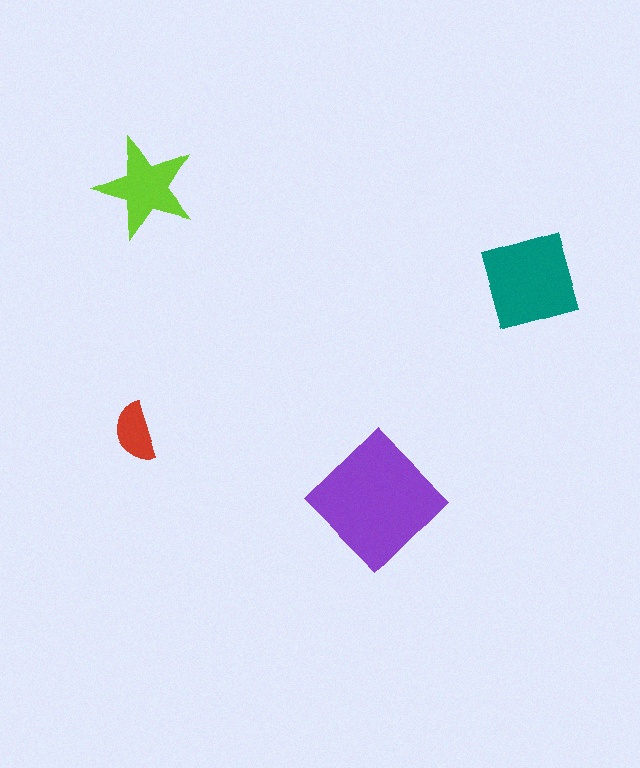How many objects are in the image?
There are 4 objects in the image.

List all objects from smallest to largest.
The red semicircle, the lime star, the teal diamond, the purple diamond.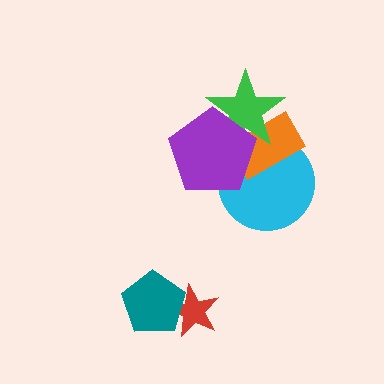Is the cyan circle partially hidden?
Yes, it is partially covered by another shape.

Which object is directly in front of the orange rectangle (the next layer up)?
The green star is directly in front of the orange rectangle.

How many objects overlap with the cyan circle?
3 objects overlap with the cyan circle.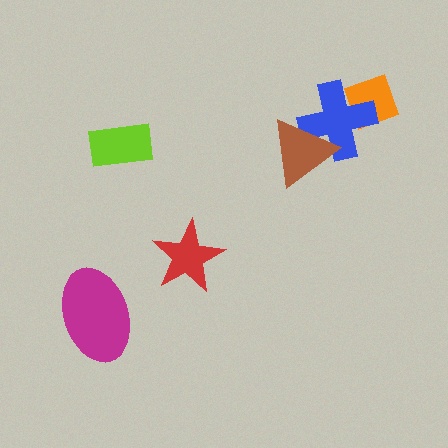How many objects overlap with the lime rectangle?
0 objects overlap with the lime rectangle.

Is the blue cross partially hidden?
Yes, it is partially covered by another shape.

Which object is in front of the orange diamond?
The blue cross is in front of the orange diamond.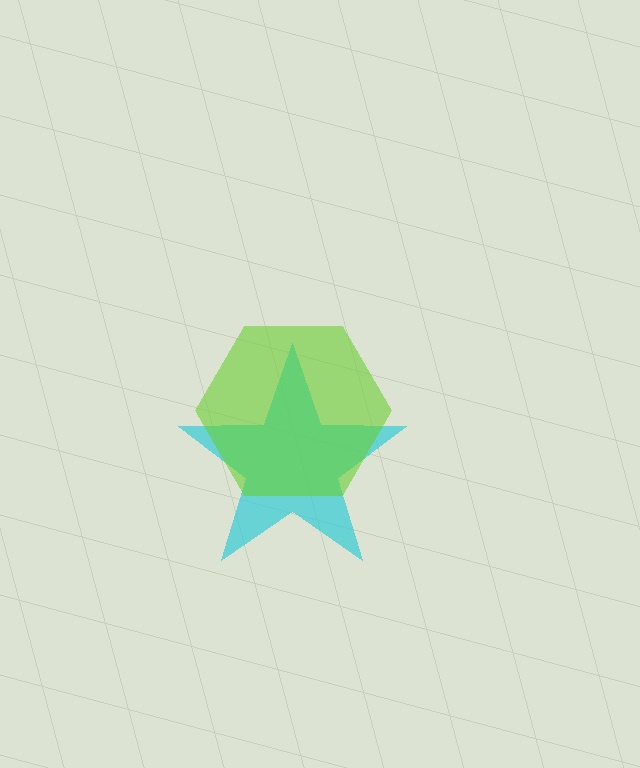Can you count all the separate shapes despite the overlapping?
Yes, there are 2 separate shapes.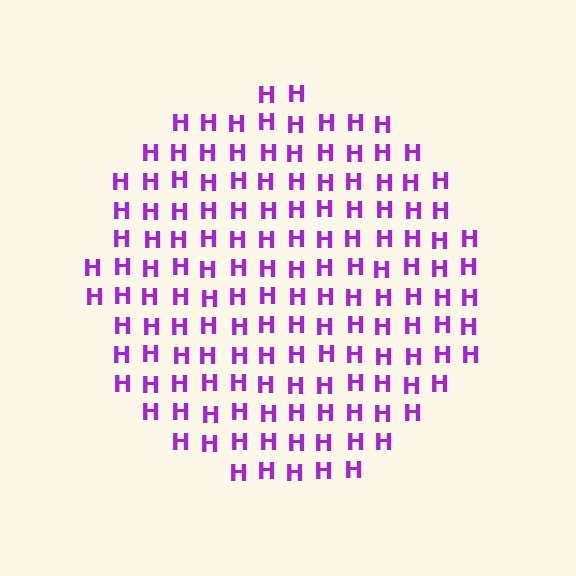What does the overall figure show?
The overall figure shows a circle.